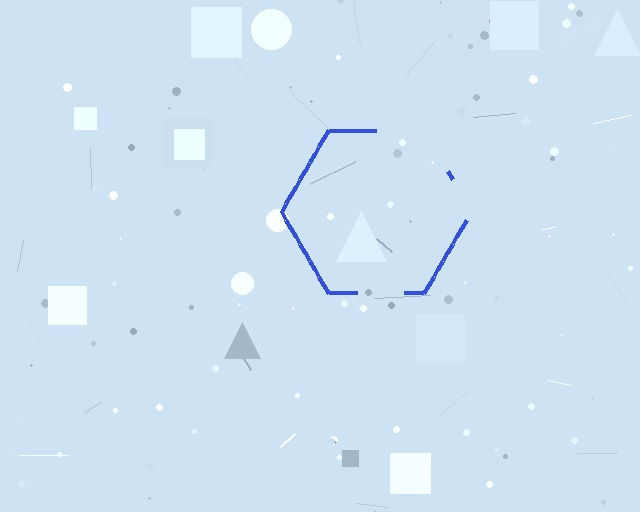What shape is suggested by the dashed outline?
The dashed outline suggests a hexagon.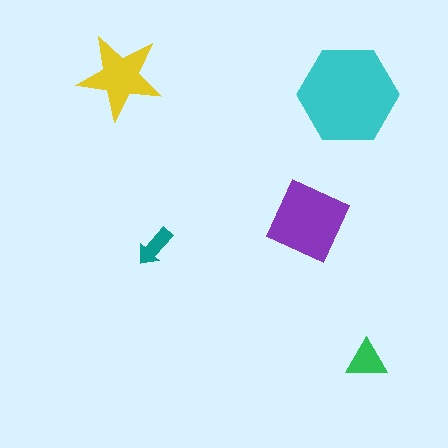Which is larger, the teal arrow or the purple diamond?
The purple diamond.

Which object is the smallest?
The teal arrow.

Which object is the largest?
The cyan hexagon.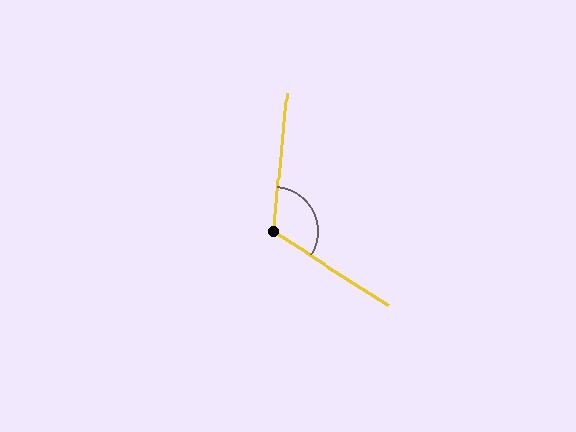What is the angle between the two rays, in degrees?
Approximately 117 degrees.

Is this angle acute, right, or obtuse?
It is obtuse.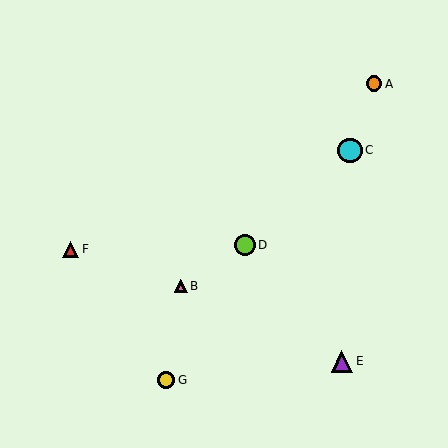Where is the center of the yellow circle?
The center of the yellow circle is at (166, 380).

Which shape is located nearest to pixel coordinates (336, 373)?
The purple triangle (labeled E) at (342, 361) is nearest to that location.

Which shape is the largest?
The cyan circle (labeled C) is the largest.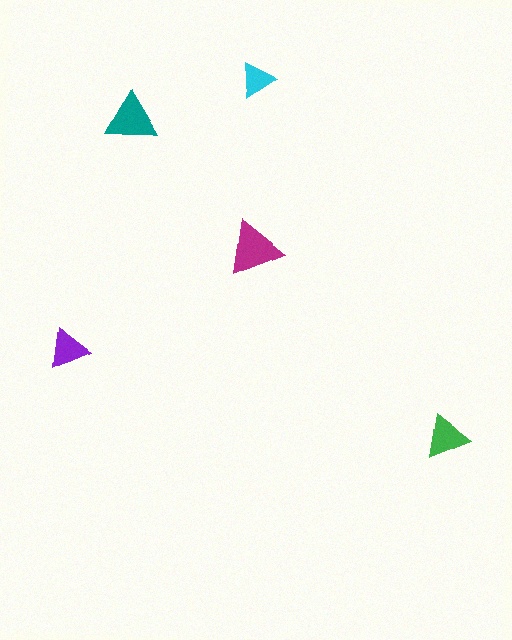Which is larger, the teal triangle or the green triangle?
The teal one.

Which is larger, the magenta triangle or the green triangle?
The magenta one.